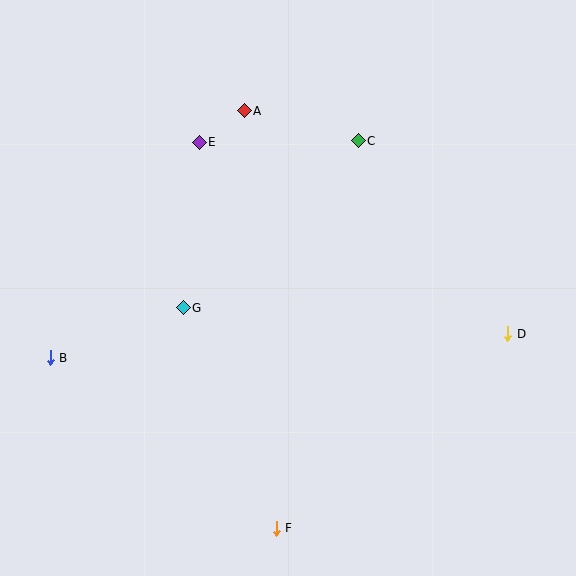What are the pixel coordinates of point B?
Point B is at (50, 358).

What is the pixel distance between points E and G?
The distance between E and G is 166 pixels.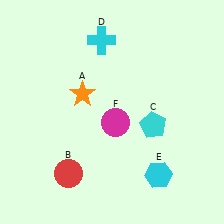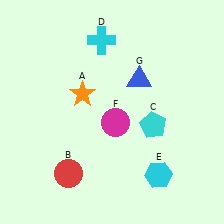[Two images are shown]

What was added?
A blue triangle (G) was added in Image 2.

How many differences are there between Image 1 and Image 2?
There is 1 difference between the two images.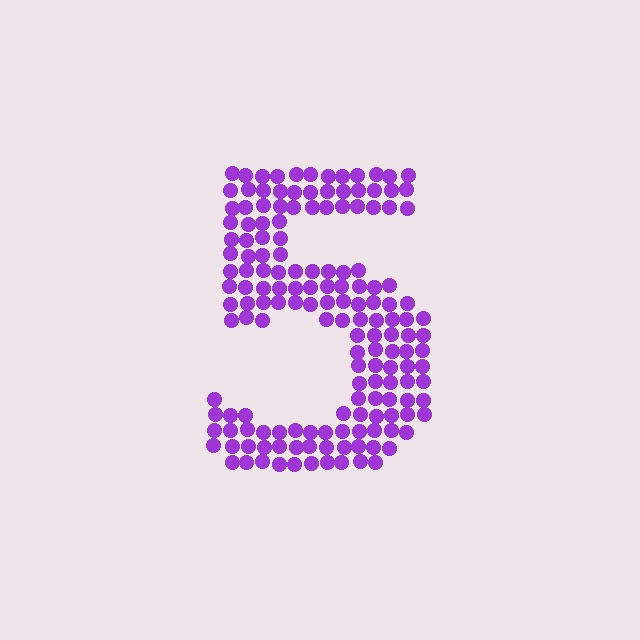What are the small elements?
The small elements are circles.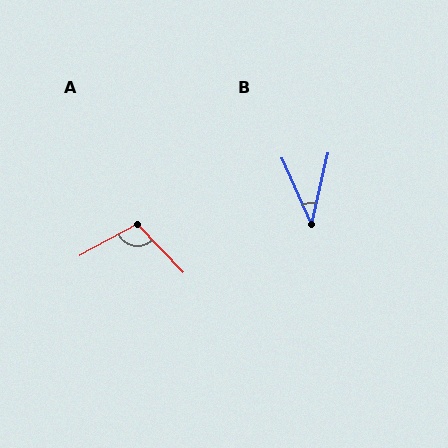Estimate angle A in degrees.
Approximately 105 degrees.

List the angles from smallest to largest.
B (37°), A (105°).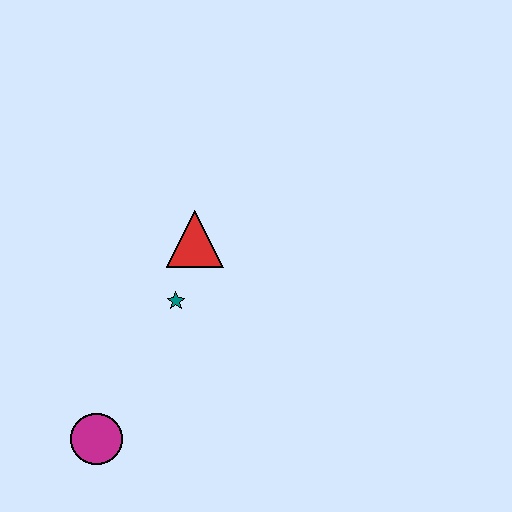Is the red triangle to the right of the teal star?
Yes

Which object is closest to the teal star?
The red triangle is closest to the teal star.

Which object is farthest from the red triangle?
The magenta circle is farthest from the red triangle.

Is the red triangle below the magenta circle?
No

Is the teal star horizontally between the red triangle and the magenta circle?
Yes